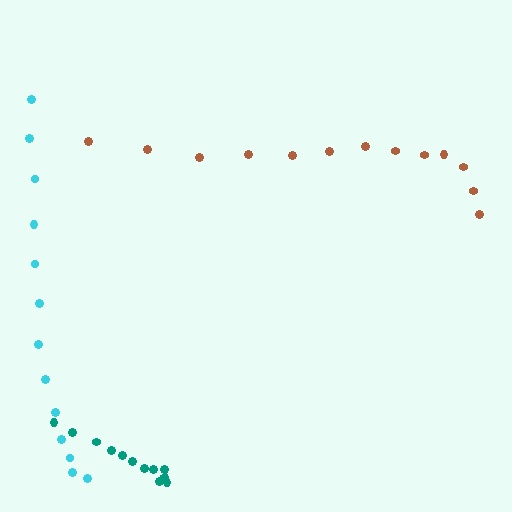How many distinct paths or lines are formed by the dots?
There are 3 distinct paths.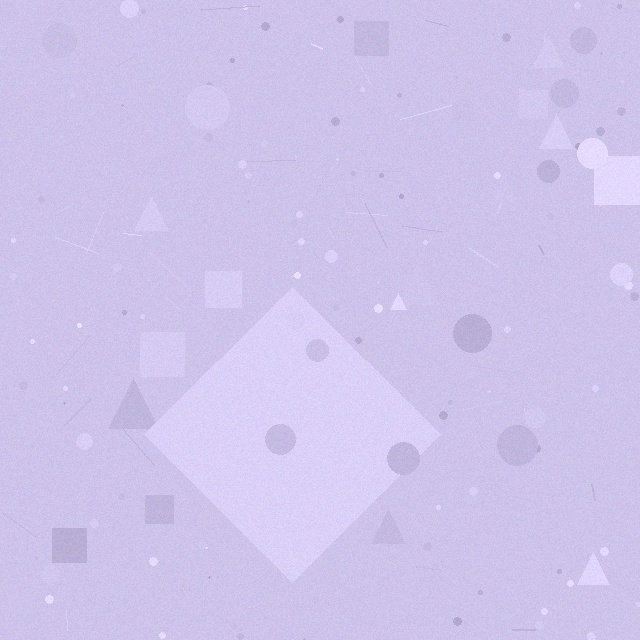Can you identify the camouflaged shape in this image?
The camouflaged shape is a diamond.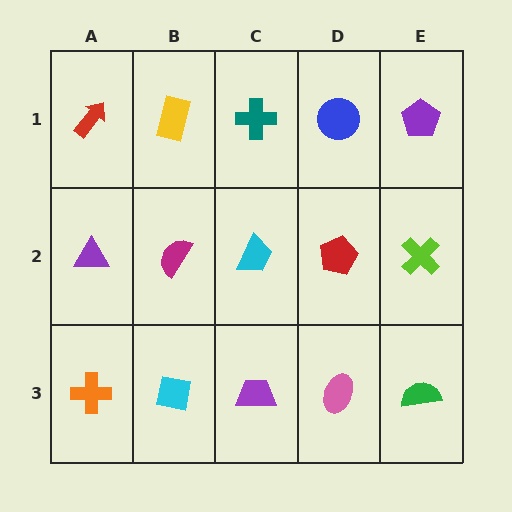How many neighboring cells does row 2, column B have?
4.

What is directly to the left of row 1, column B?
A red arrow.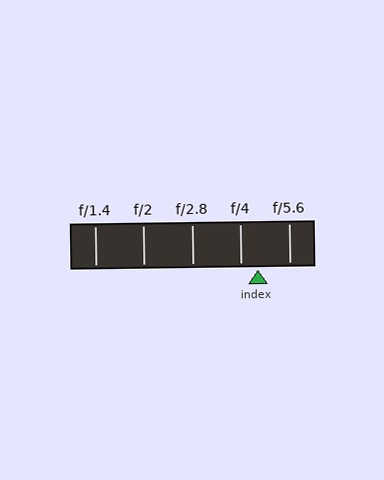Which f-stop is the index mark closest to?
The index mark is closest to f/4.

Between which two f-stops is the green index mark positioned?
The index mark is between f/4 and f/5.6.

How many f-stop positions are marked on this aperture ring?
There are 5 f-stop positions marked.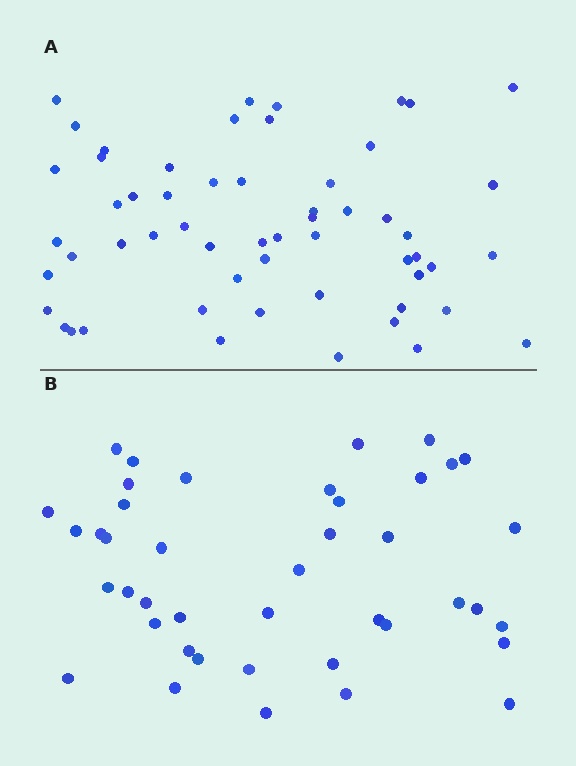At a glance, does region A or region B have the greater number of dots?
Region A (the top region) has more dots.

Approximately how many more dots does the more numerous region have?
Region A has approximately 15 more dots than region B.